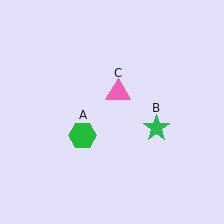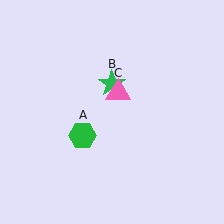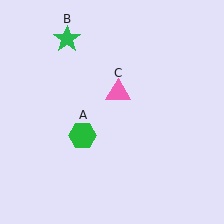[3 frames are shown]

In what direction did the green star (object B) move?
The green star (object B) moved up and to the left.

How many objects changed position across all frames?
1 object changed position: green star (object B).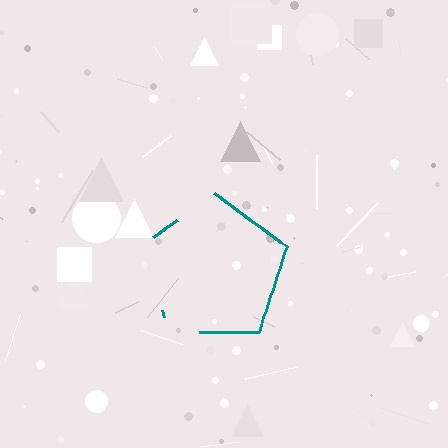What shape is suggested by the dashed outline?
The dashed outline suggests a pentagon.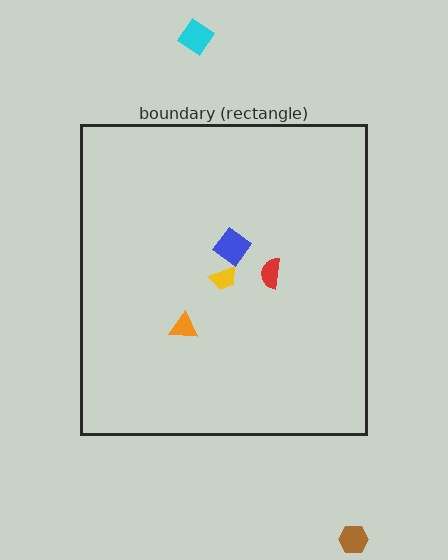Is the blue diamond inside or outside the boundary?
Inside.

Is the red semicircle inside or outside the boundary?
Inside.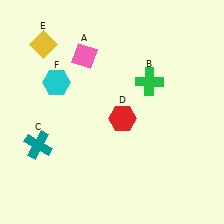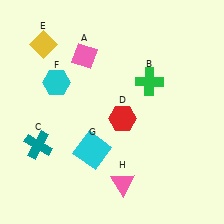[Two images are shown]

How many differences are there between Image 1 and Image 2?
There are 2 differences between the two images.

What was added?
A cyan square (G), a pink triangle (H) were added in Image 2.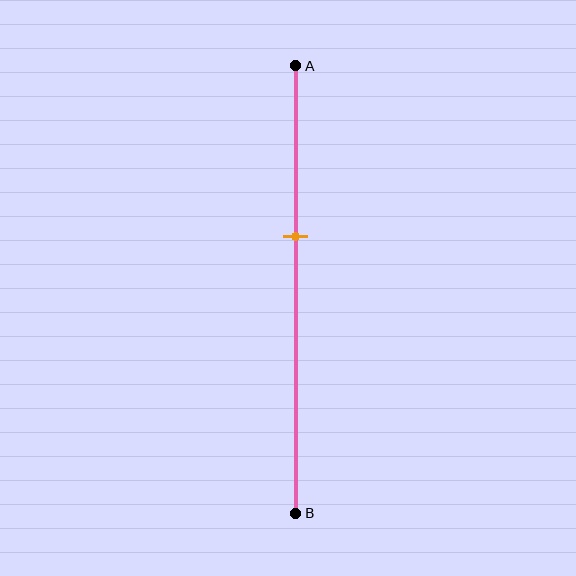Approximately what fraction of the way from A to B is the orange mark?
The orange mark is approximately 40% of the way from A to B.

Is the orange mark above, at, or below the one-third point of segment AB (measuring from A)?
The orange mark is below the one-third point of segment AB.